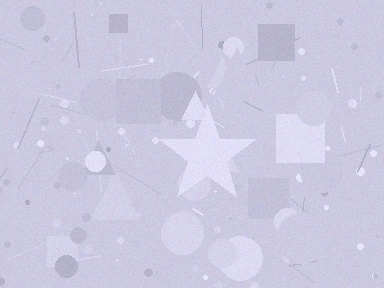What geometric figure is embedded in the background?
A star is embedded in the background.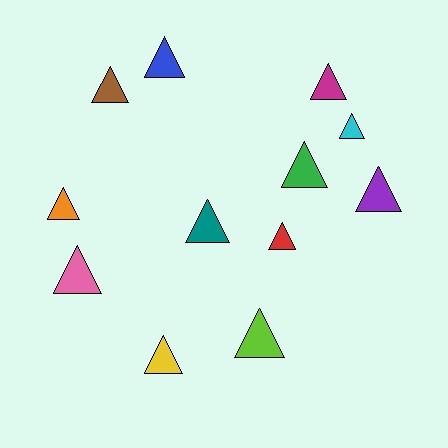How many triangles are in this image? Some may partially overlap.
There are 12 triangles.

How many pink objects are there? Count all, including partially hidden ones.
There is 1 pink object.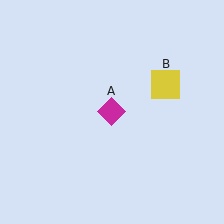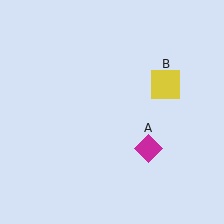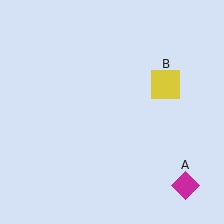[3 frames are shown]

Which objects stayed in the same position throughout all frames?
Yellow square (object B) remained stationary.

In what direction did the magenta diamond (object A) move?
The magenta diamond (object A) moved down and to the right.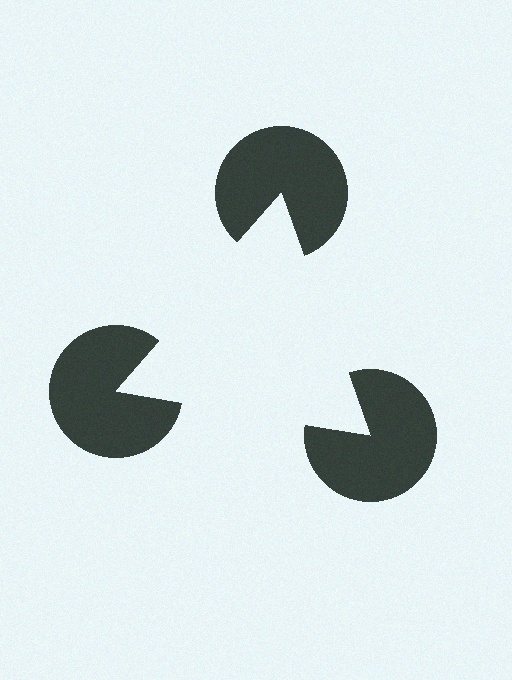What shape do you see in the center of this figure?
An illusory triangle — its edges are inferred from the aligned wedge cuts in the pac-man discs, not physically drawn.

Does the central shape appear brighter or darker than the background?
It typically appears slightly brighter than the background, even though no actual brightness change is drawn.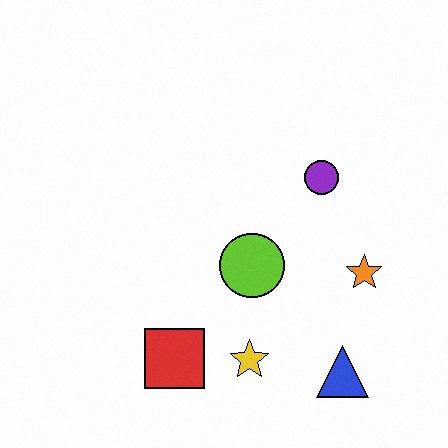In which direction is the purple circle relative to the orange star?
The purple circle is above the orange star.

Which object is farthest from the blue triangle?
The purple circle is farthest from the blue triangle.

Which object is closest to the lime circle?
The yellow star is closest to the lime circle.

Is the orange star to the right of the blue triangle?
Yes